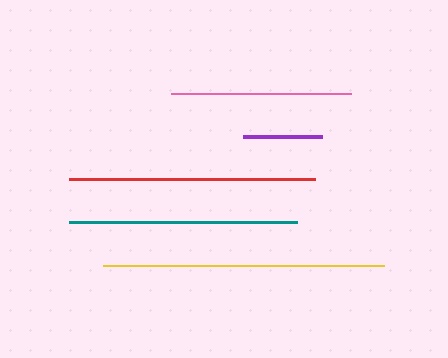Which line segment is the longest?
The yellow line is the longest at approximately 281 pixels.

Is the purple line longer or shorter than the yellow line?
The yellow line is longer than the purple line.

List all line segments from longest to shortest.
From longest to shortest: yellow, red, teal, pink, purple.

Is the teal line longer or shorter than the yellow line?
The yellow line is longer than the teal line.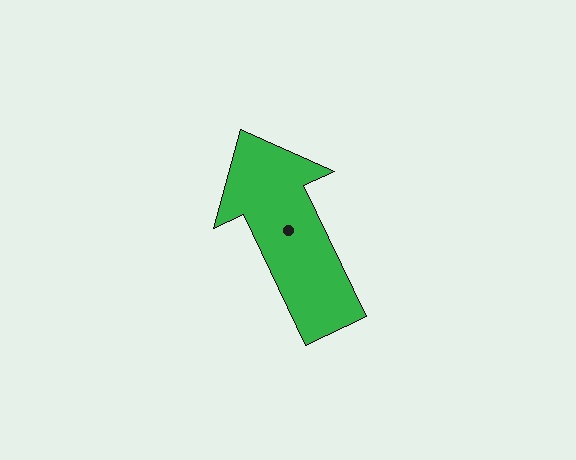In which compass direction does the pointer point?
Northwest.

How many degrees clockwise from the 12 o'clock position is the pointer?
Approximately 335 degrees.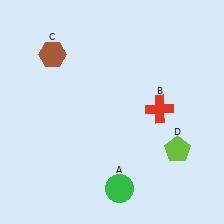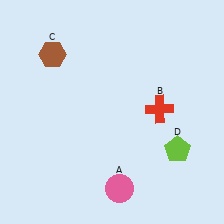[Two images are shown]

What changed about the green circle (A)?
In Image 1, A is green. In Image 2, it changed to pink.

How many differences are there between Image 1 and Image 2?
There is 1 difference between the two images.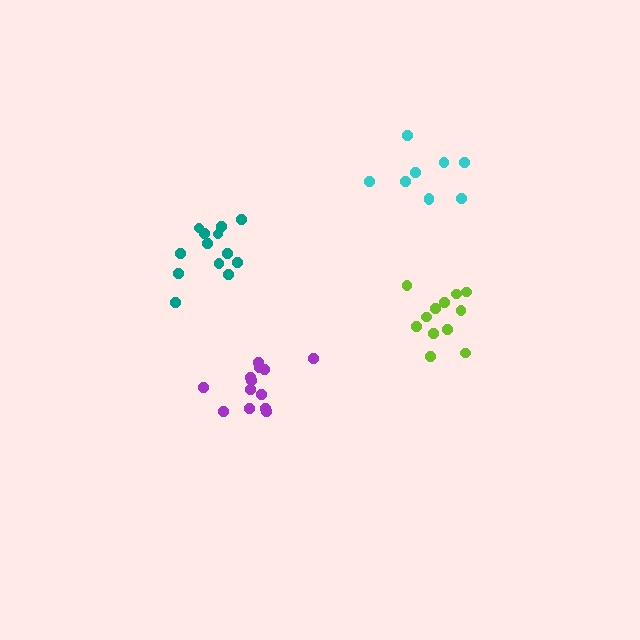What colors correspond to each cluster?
The clusters are colored: cyan, lime, teal, purple.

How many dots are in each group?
Group 1: 9 dots, Group 2: 12 dots, Group 3: 13 dots, Group 4: 13 dots (47 total).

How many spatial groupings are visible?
There are 4 spatial groupings.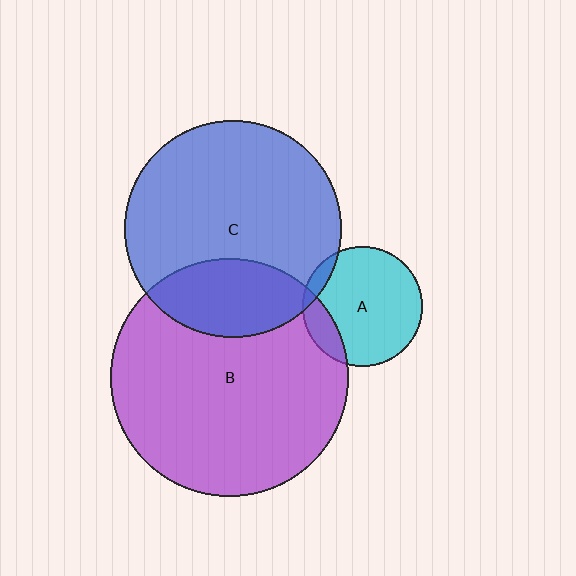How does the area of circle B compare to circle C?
Approximately 1.2 times.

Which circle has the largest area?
Circle B (purple).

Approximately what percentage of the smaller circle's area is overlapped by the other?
Approximately 5%.